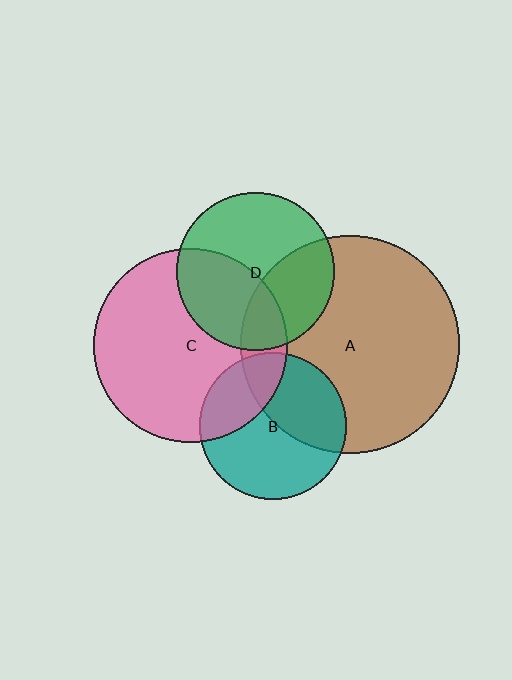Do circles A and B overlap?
Yes.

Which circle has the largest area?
Circle A (brown).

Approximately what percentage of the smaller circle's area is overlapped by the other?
Approximately 40%.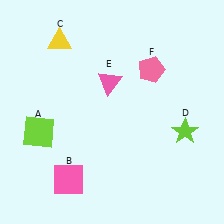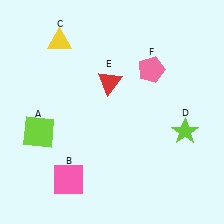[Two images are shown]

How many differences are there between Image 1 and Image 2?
There is 1 difference between the two images.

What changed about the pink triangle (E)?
In Image 1, E is pink. In Image 2, it changed to red.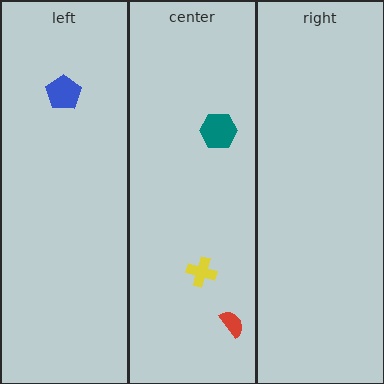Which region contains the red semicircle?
The center region.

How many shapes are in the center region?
3.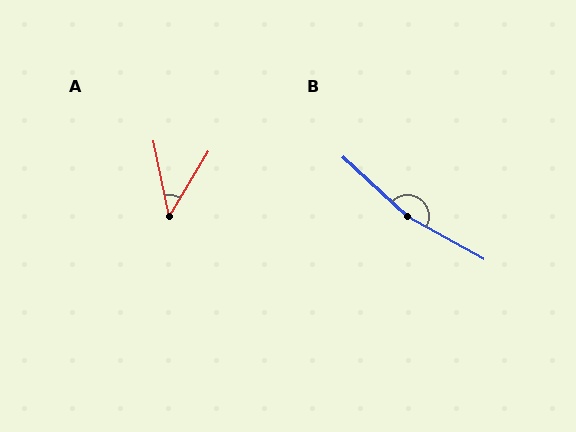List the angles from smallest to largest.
A (42°), B (166°).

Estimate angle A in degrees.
Approximately 42 degrees.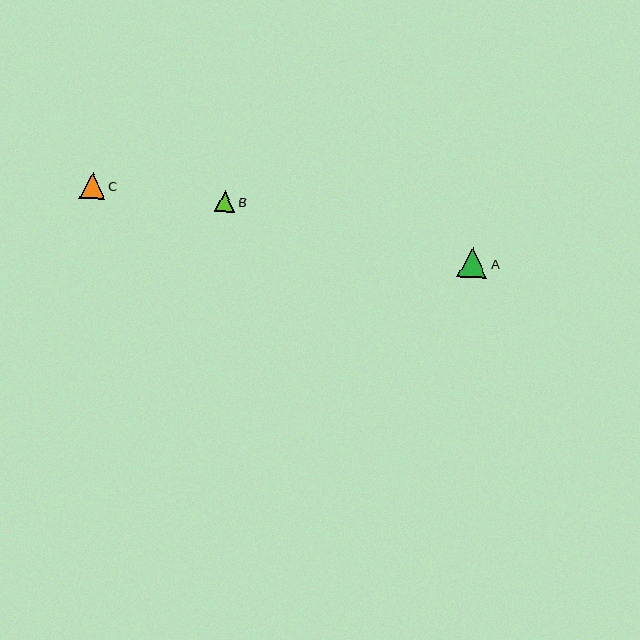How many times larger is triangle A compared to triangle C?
Triangle A is approximately 1.2 times the size of triangle C.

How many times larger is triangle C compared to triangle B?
Triangle C is approximately 1.3 times the size of triangle B.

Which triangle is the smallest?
Triangle B is the smallest with a size of approximately 20 pixels.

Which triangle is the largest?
Triangle A is the largest with a size of approximately 30 pixels.